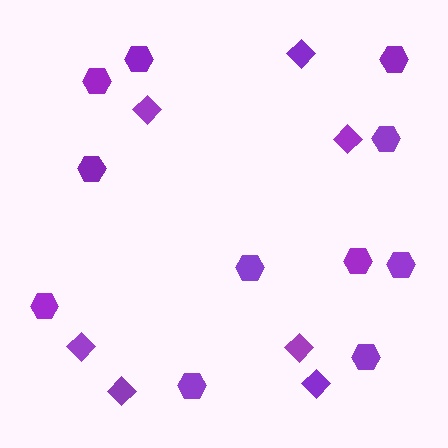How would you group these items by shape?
There are 2 groups: one group of hexagons (11) and one group of diamonds (7).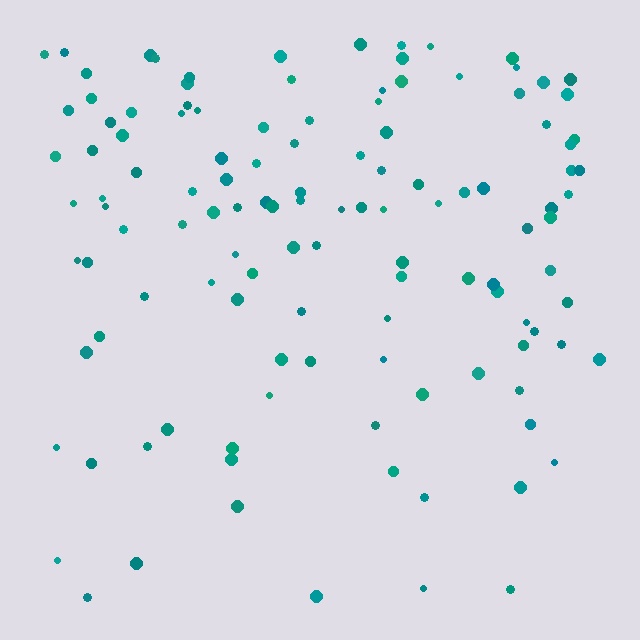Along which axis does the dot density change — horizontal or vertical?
Vertical.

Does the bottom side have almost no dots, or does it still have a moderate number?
Still a moderate number, just noticeably fewer than the top.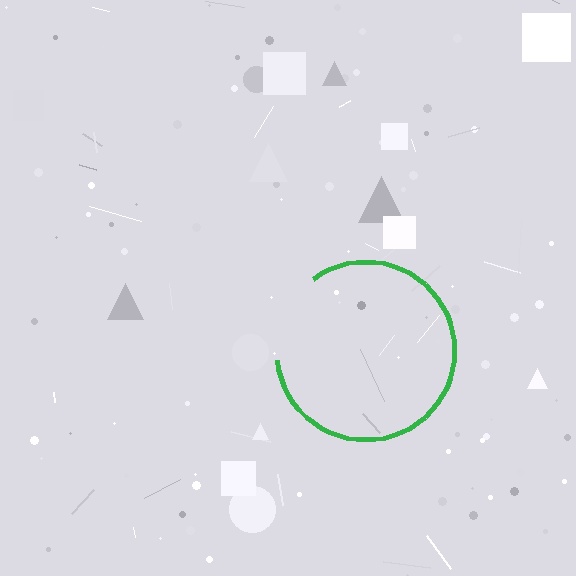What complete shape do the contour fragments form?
The contour fragments form a circle.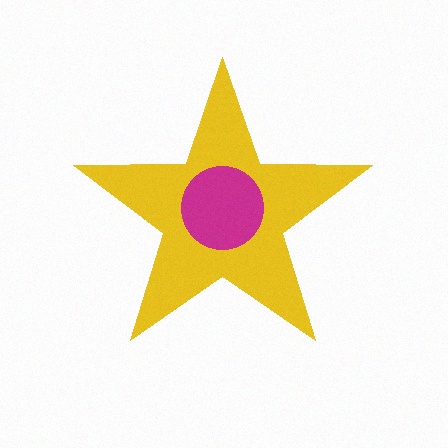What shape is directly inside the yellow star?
The magenta circle.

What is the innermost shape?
The magenta circle.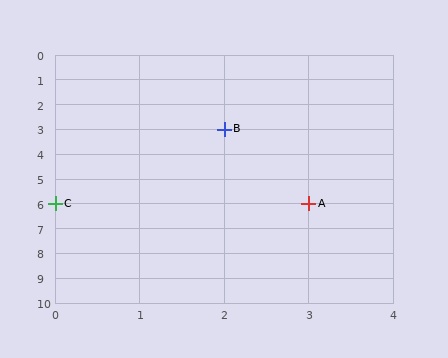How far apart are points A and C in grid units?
Points A and C are 3 columns apart.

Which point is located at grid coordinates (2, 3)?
Point B is at (2, 3).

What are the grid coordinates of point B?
Point B is at grid coordinates (2, 3).